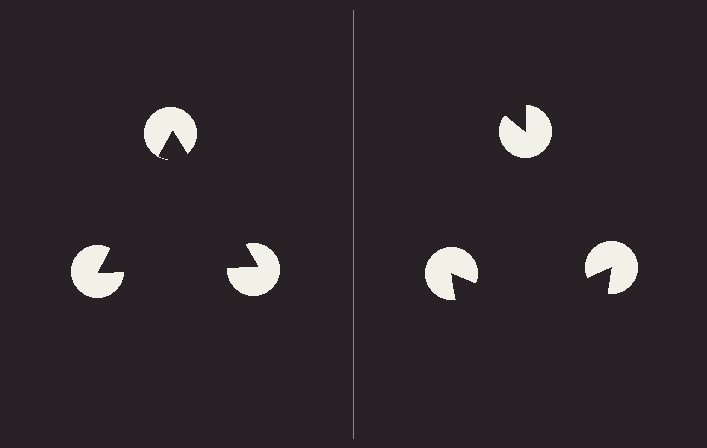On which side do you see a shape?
An illusory triangle appears on the left side. On the right side the wedge cuts are rotated, so no coherent shape forms.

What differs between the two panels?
The pac-man discs are positioned identically on both sides; only the wedge orientations differ. On the left they align to a triangle; on the right they are misaligned.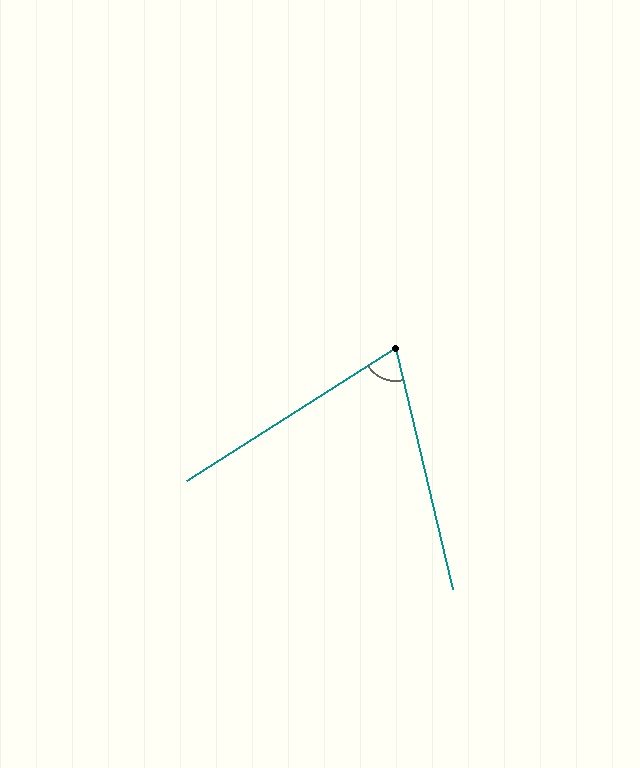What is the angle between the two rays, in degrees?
Approximately 71 degrees.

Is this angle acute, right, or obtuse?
It is acute.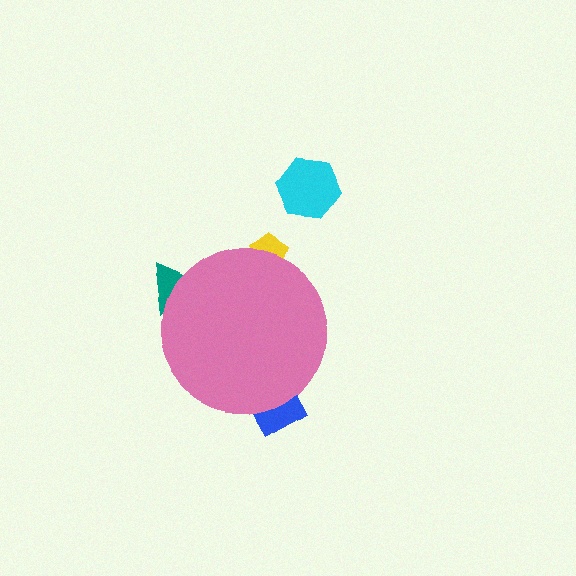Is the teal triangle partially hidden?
Yes, the teal triangle is partially hidden behind the pink circle.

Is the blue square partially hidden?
Yes, the blue square is partially hidden behind the pink circle.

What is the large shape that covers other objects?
A pink circle.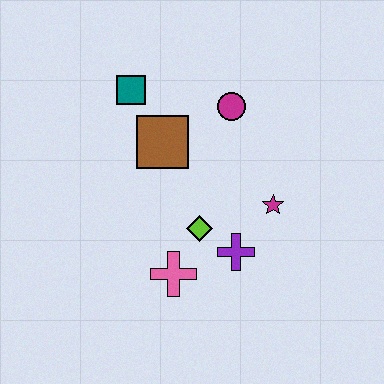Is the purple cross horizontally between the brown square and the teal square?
No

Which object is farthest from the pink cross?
The teal square is farthest from the pink cross.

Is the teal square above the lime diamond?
Yes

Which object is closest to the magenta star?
The purple cross is closest to the magenta star.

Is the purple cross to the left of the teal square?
No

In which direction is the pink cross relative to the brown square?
The pink cross is below the brown square.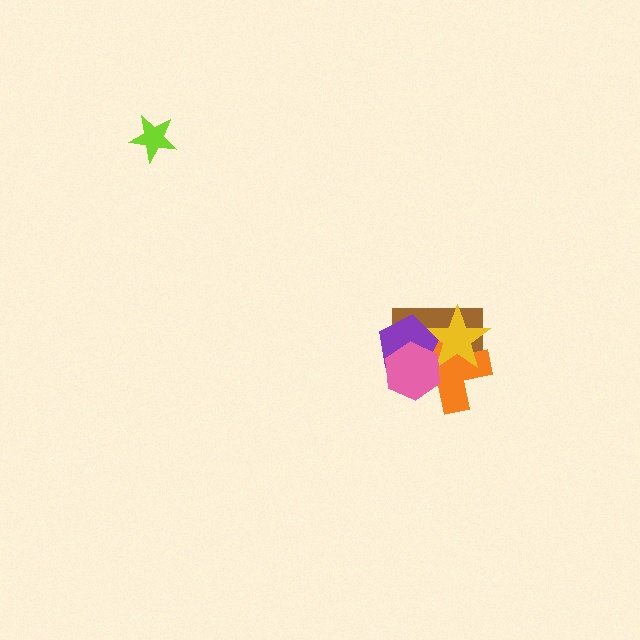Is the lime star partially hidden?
No, no other shape covers it.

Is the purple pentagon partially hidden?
Yes, it is partially covered by another shape.